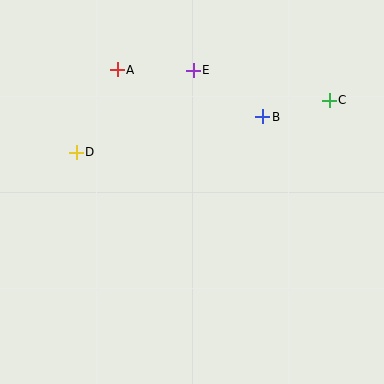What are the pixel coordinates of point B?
Point B is at (263, 117).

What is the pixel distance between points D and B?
The distance between D and B is 190 pixels.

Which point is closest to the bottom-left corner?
Point D is closest to the bottom-left corner.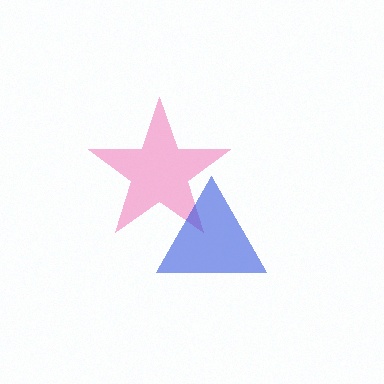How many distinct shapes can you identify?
There are 2 distinct shapes: a pink star, a blue triangle.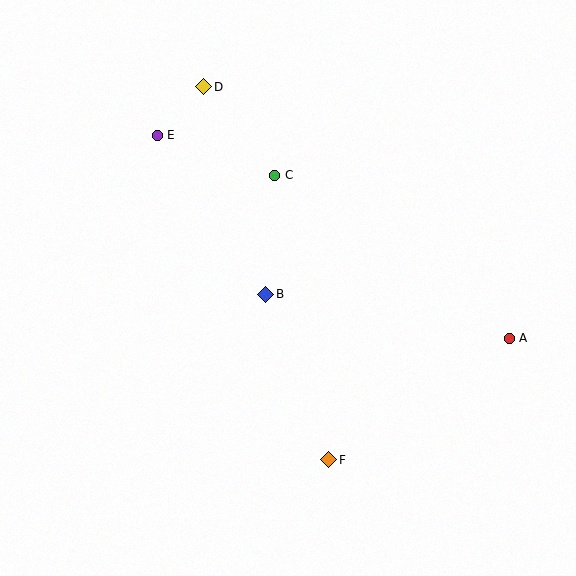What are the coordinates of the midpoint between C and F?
The midpoint between C and F is at (302, 318).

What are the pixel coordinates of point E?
Point E is at (157, 135).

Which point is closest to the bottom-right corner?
Point A is closest to the bottom-right corner.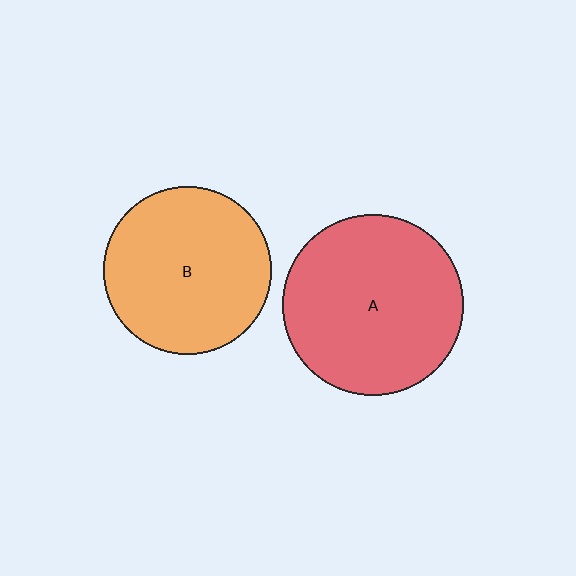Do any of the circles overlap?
No, none of the circles overlap.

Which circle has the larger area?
Circle A (red).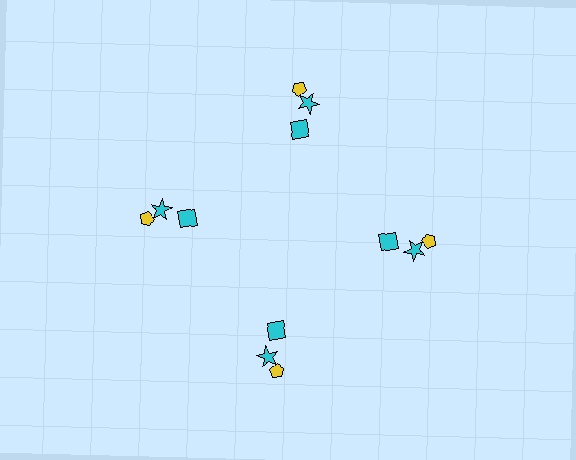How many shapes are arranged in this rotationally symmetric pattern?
There are 12 shapes, arranged in 4 groups of 3.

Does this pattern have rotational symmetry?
Yes, this pattern has 4-fold rotational symmetry. It looks the same after rotating 90 degrees around the center.